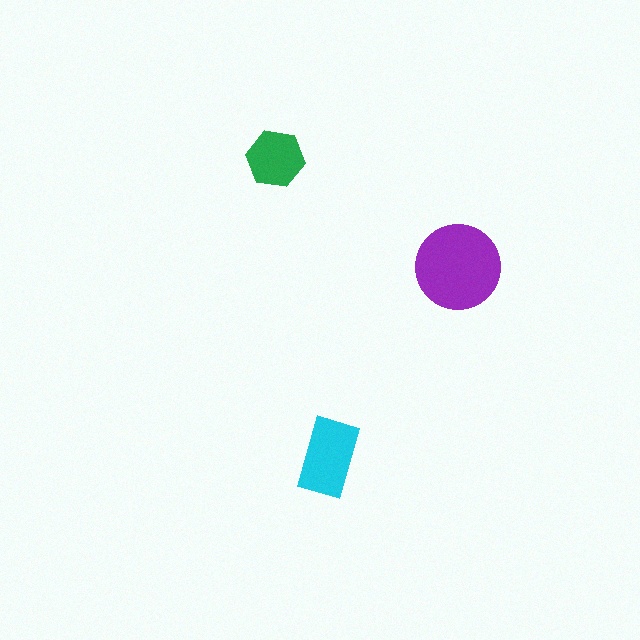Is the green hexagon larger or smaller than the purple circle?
Smaller.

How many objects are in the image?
There are 3 objects in the image.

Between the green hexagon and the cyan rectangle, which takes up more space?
The cyan rectangle.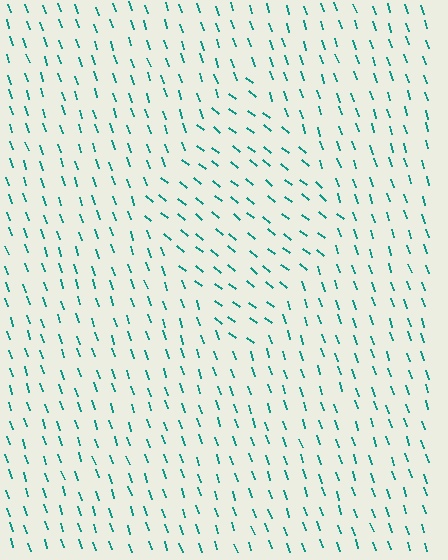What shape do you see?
I see a diamond.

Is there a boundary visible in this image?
Yes, there is a texture boundary formed by a change in line orientation.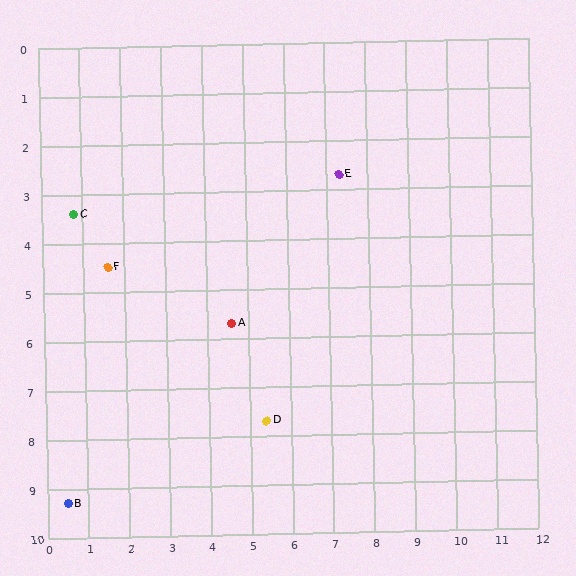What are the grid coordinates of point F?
Point F is at approximately (1.6, 4.5).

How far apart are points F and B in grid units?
Points F and B are about 4.9 grid units apart.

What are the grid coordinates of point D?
Point D is at approximately (5.4, 7.7).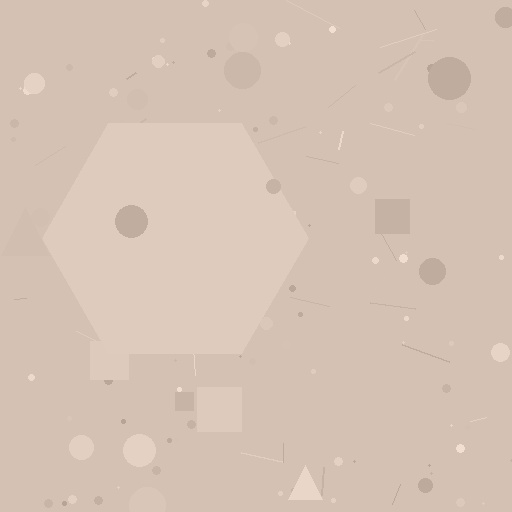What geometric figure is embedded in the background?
A hexagon is embedded in the background.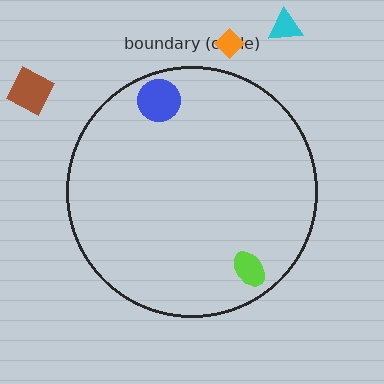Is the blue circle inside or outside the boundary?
Inside.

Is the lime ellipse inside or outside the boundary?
Inside.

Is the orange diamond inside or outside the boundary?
Outside.